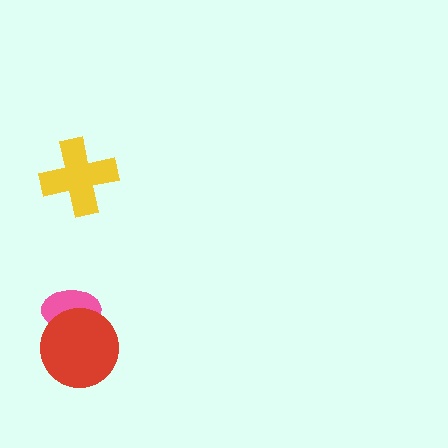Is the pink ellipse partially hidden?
Yes, it is partially covered by another shape.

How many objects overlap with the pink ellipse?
1 object overlaps with the pink ellipse.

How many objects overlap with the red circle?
1 object overlaps with the red circle.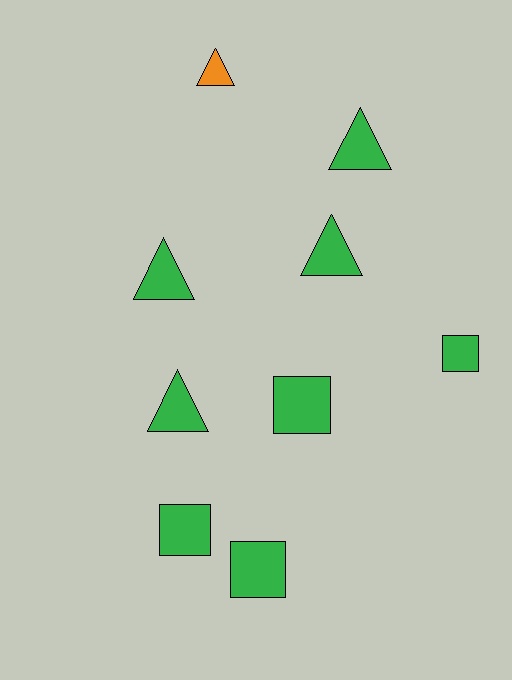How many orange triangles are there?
There is 1 orange triangle.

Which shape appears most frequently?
Triangle, with 5 objects.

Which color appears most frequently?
Green, with 8 objects.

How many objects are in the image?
There are 9 objects.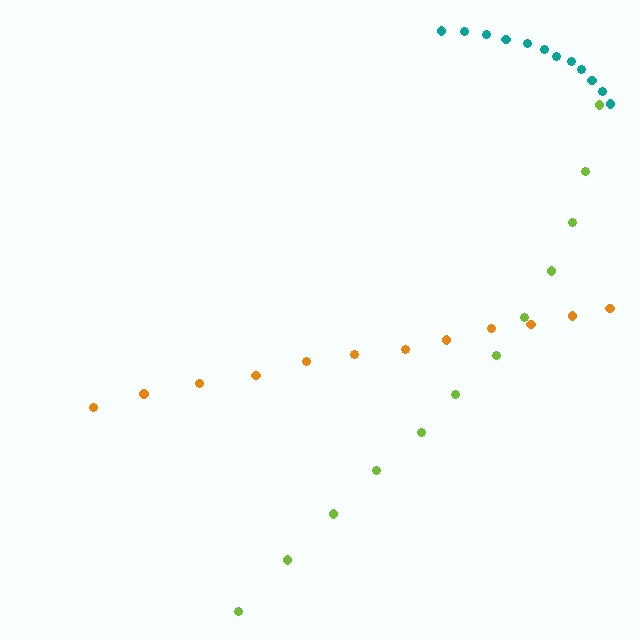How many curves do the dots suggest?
There are 3 distinct paths.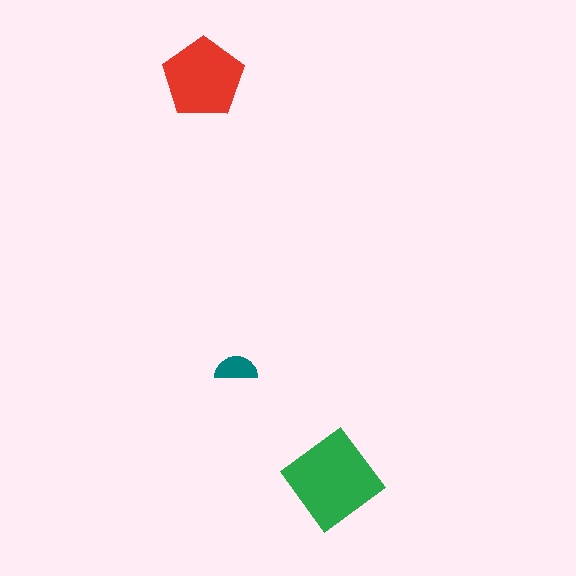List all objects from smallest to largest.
The teal semicircle, the red pentagon, the green diamond.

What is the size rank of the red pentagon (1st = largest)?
2nd.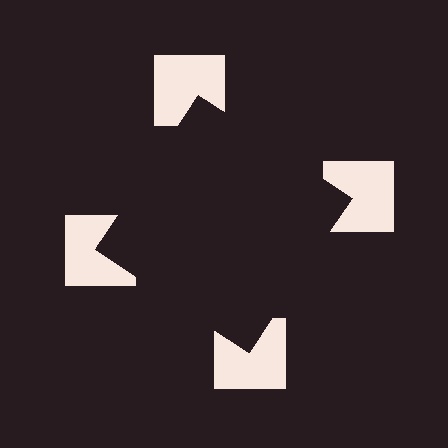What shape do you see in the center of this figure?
An illusory square — its edges are inferred from the aligned wedge cuts in the notched squares, not physically drawn.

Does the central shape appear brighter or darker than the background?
It typically appears slightly darker than the background, even though no actual brightness change is drawn.